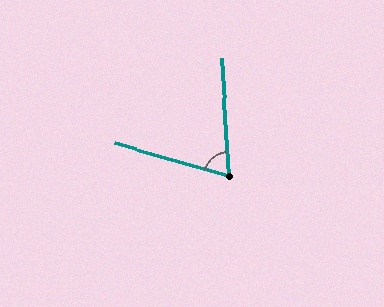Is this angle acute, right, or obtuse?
It is acute.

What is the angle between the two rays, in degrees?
Approximately 70 degrees.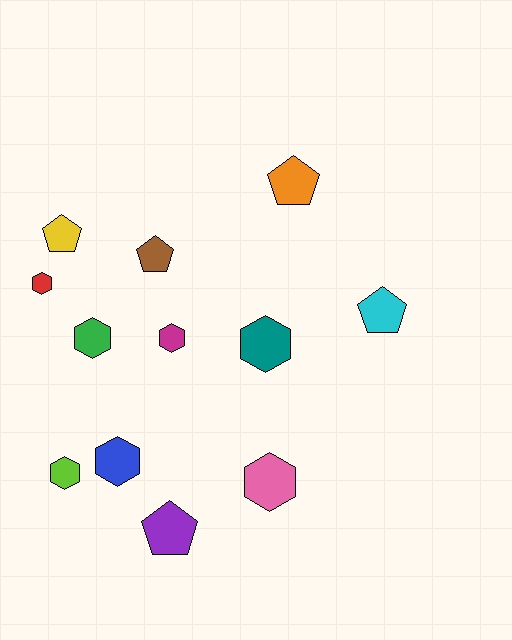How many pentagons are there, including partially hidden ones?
There are 5 pentagons.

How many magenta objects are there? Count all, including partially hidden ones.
There is 1 magenta object.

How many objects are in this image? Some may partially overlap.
There are 12 objects.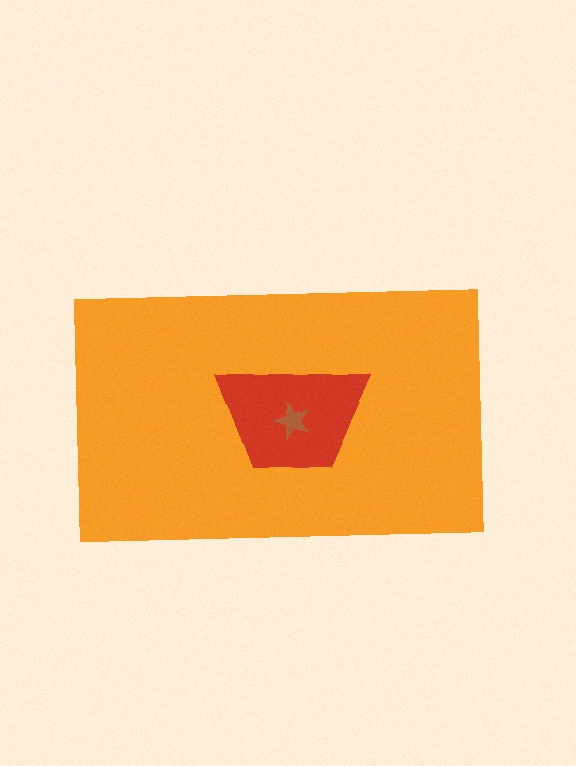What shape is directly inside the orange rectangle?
The red trapezoid.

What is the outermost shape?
The orange rectangle.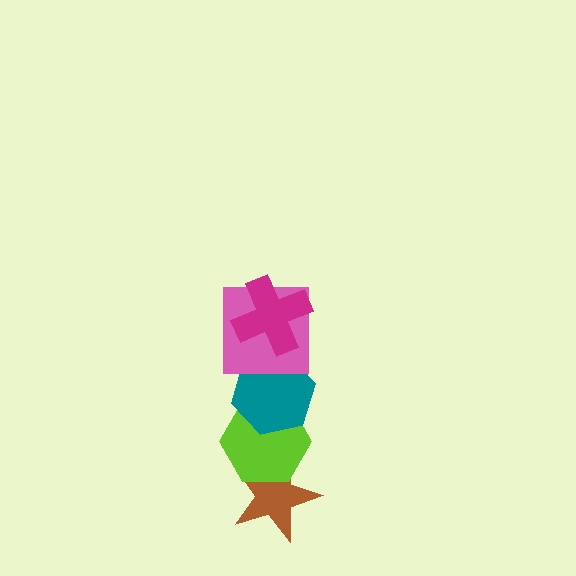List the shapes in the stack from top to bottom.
From top to bottom: the magenta cross, the pink square, the teal hexagon, the lime hexagon, the brown star.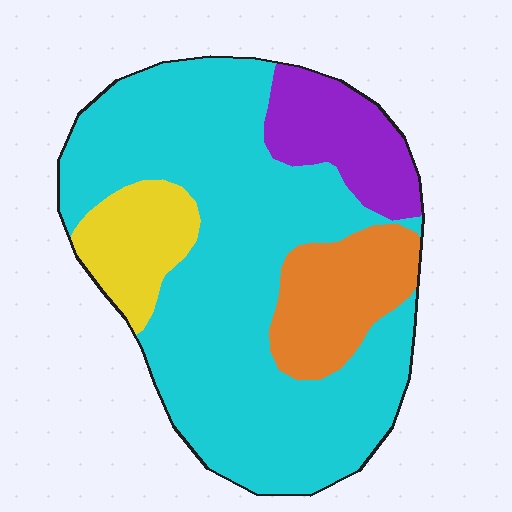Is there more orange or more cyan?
Cyan.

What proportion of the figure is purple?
Purple takes up about one eighth (1/8) of the figure.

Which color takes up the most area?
Cyan, at roughly 65%.